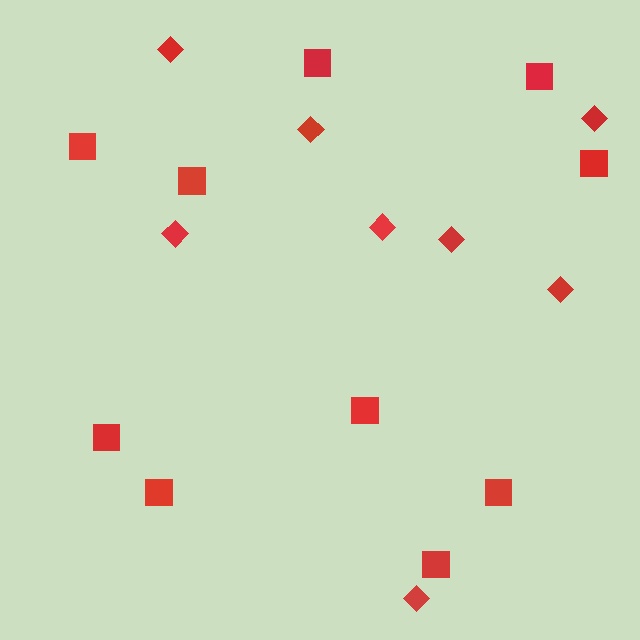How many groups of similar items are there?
There are 2 groups: one group of squares (10) and one group of diamonds (8).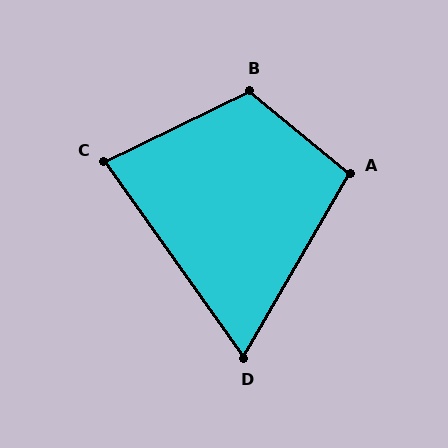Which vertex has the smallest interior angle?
D, at approximately 65 degrees.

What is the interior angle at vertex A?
Approximately 100 degrees (obtuse).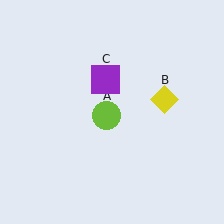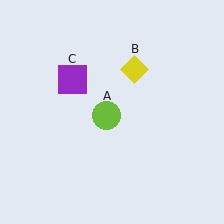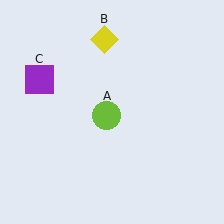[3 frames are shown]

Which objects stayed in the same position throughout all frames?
Lime circle (object A) remained stationary.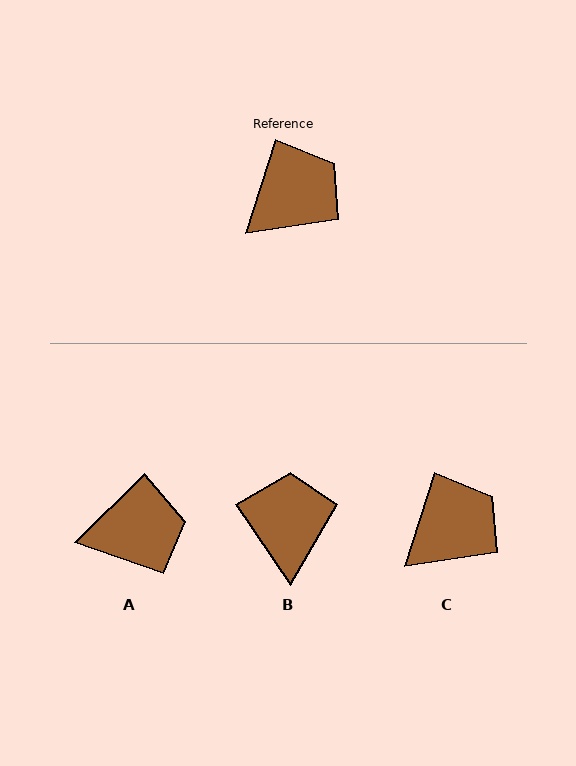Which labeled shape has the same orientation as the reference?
C.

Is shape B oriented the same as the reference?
No, it is off by about 52 degrees.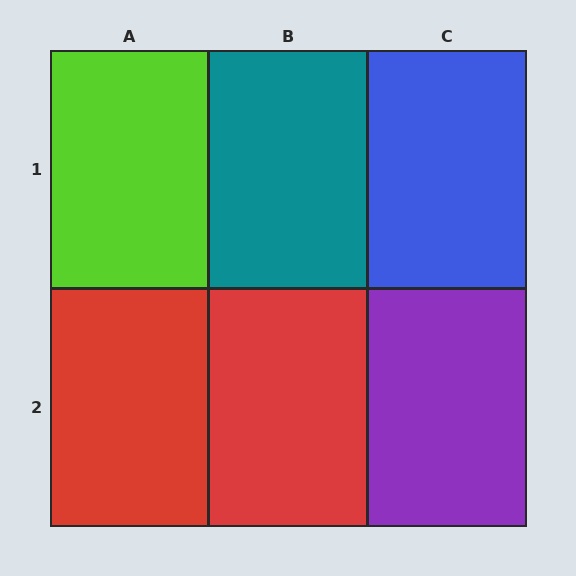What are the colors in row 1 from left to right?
Lime, teal, blue.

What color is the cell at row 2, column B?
Red.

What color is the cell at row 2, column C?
Purple.